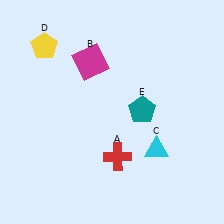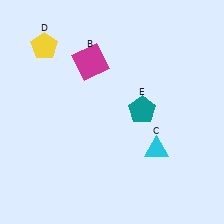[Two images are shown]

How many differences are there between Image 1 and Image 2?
There is 1 difference between the two images.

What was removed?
The red cross (A) was removed in Image 2.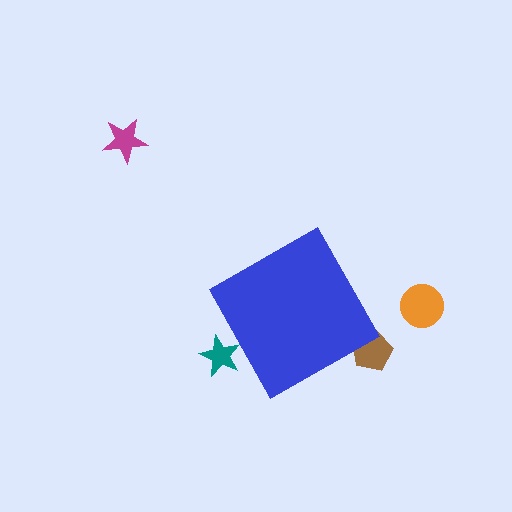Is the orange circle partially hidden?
No, the orange circle is fully visible.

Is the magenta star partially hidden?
No, the magenta star is fully visible.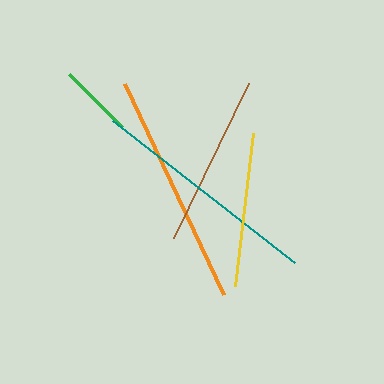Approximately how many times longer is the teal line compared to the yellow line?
The teal line is approximately 1.5 times the length of the yellow line.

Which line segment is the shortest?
The green line is the shortest at approximately 74 pixels.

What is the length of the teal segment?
The teal segment is approximately 231 pixels long.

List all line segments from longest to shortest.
From longest to shortest: orange, teal, brown, yellow, green.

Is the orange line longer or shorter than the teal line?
The orange line is longer than the teal line.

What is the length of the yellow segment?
The yellow segment is approximately 154 pixels long.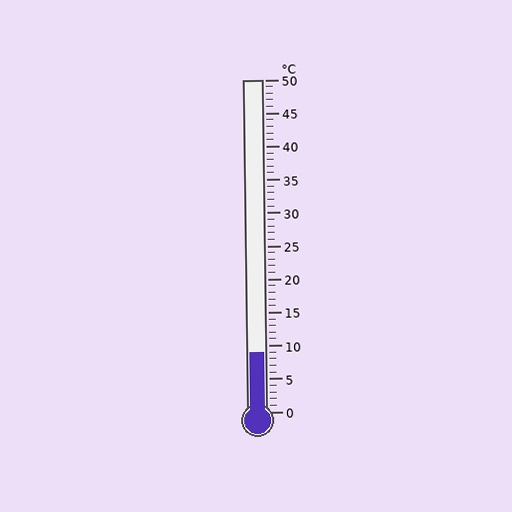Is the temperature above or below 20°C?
The temperature is below 20°C.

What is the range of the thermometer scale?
The thermometer scale ranges from 0°C to 50°C.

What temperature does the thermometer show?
The thermometer shows approximately 9°C.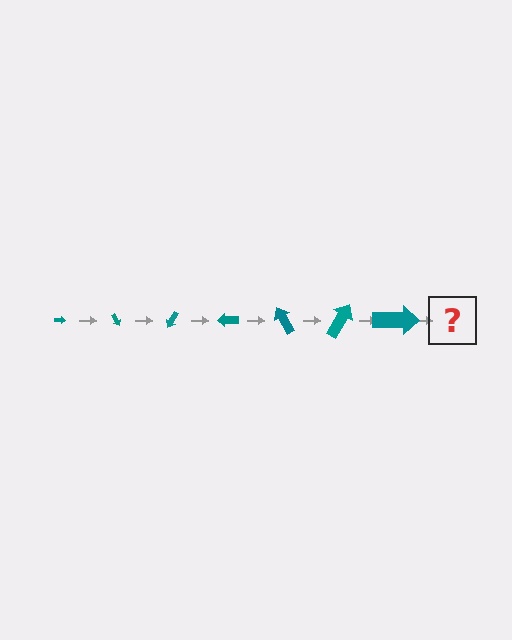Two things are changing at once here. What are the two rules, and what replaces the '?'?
The two rules are that the arrow grows larger each step and it rotates 60 degrees each step. The '?' should be an arrow, larger than the previous one and rotated 420 degrees from the start.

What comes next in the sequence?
The next element should be an arrow, larger than the previous one and rotated 420 degrees from the start.